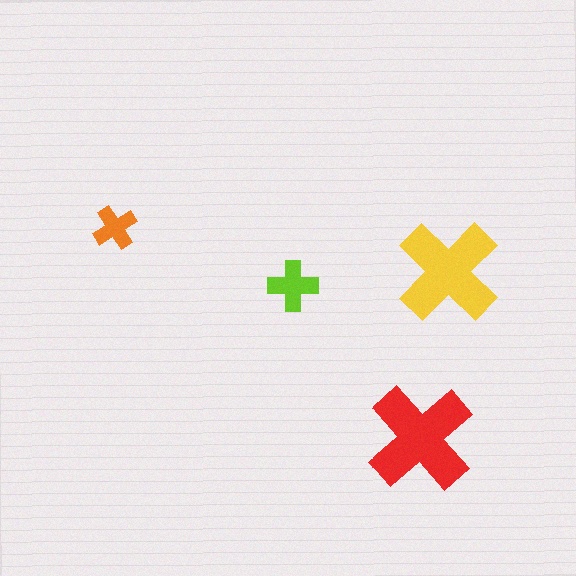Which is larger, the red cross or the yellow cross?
The red one.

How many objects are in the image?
There are 4 objects in the image.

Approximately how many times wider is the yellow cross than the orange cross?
About 2.5 times wider.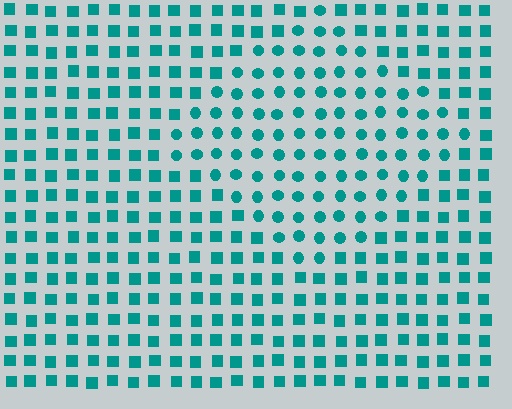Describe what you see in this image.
The image is filled with small teal elements arranged in a uniform grid. A diamond-shaped region contains circles, while the surrounding area contains squares. The boundary is defined purely by the change in element shape.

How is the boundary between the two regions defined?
The boundary is defined by a change in element shape: circles inside vs. squares outside. All elements share the same color and spacing.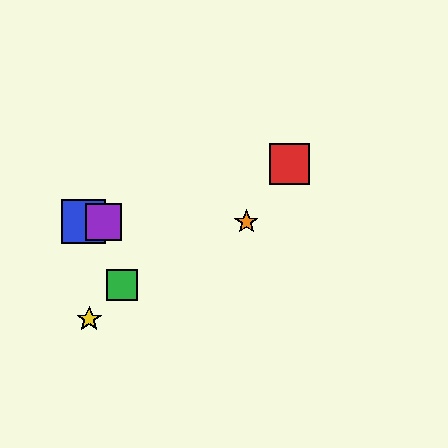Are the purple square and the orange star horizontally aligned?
Yes, both are at y≈222.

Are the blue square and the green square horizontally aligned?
No, the blue square is at y≈222 and the green square is at y≈285.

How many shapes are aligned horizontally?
3 shapes (the blue square, the purple square, the orange star) are aligned horizontally.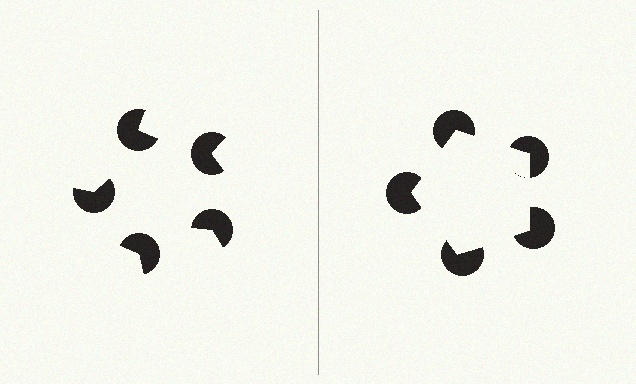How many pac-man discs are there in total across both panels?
10 — 5 on each side.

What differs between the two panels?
The pac-man discs are positioned identically on both sides; only the wedge orientations differ. On the right they align to a pentagon; on the left they are misaligned.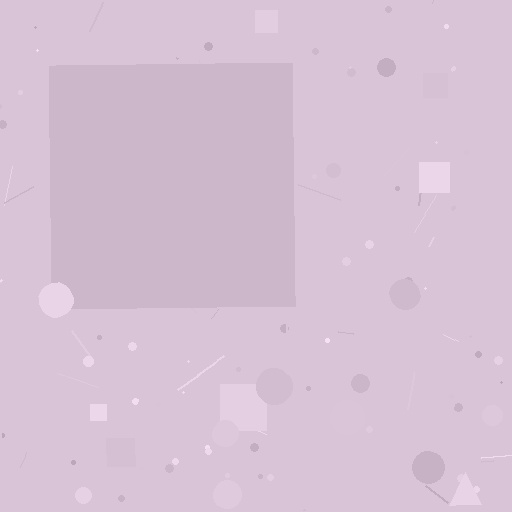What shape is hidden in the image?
A square is hidden in the image.